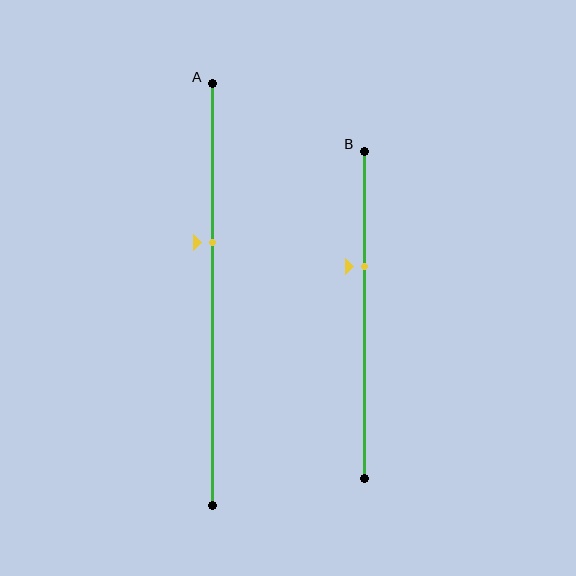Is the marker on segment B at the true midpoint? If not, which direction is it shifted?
No, the marker on segment B is shifted upward by about 15% of the segment length.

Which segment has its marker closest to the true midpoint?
Segment A has its marker closest to the true midpoint.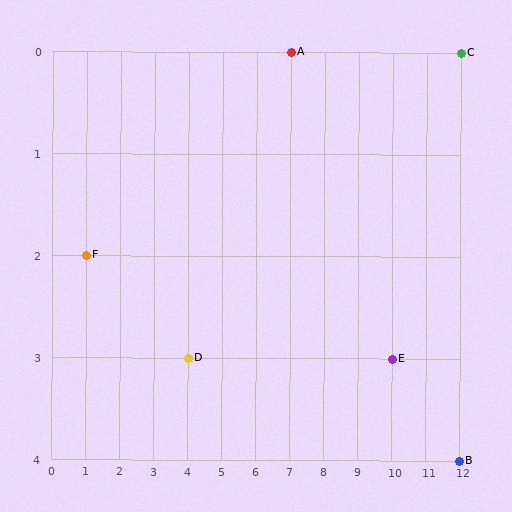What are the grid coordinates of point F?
Point F is at grid coordinates (1, 2).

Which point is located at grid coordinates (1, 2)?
Point F is at (1, 2).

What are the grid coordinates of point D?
Point D is at grid coordinates (4, 3).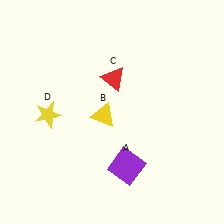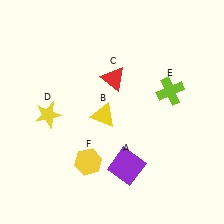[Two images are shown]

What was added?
A lime cross (E), a yellow hexagon (F) were added in Image 2.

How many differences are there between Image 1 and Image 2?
There are 2 differences between the two images.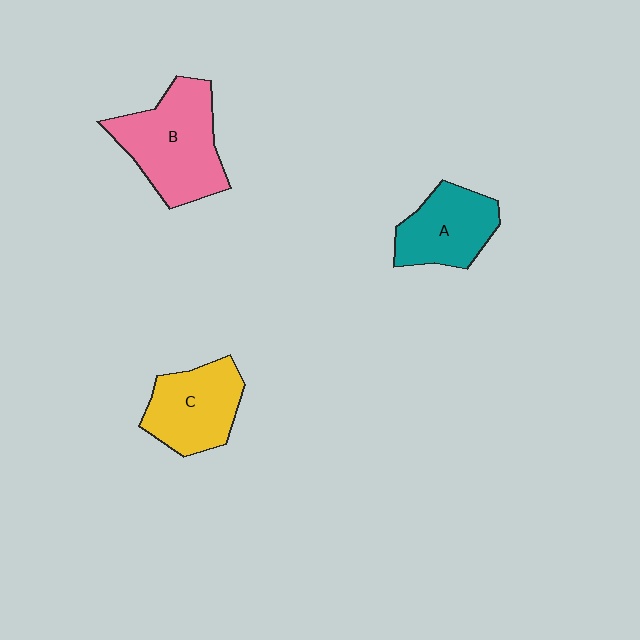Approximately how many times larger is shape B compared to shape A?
Approximately 1.5 times.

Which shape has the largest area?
Shape B (pink).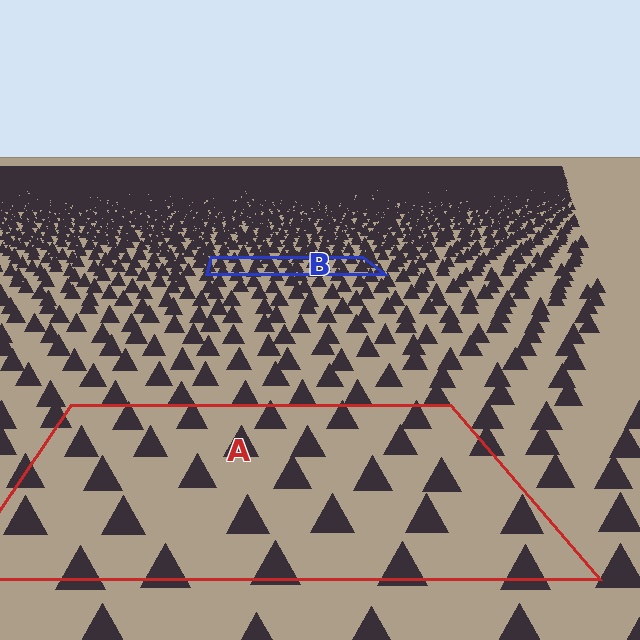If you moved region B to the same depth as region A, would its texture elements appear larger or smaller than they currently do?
They would appear larger. At a closer depth, the same texture elements are projected at a bigger on-screen size.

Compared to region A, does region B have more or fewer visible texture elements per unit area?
Region B has more texture elements per unit area — they are packed more densely because it is farther away.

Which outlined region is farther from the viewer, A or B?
Region B is farther from the viewer — the texture elements inside it appear smaller and more densely packed.